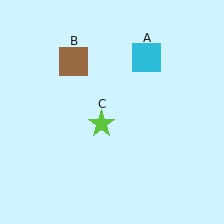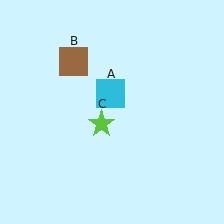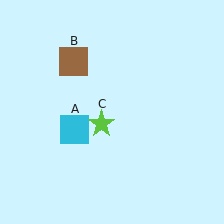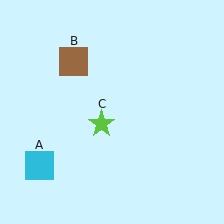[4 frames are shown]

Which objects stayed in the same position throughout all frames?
Brown square (object B) and lime star (object C) remained stationary.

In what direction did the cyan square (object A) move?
The cyan square (object A) moved down and to the left.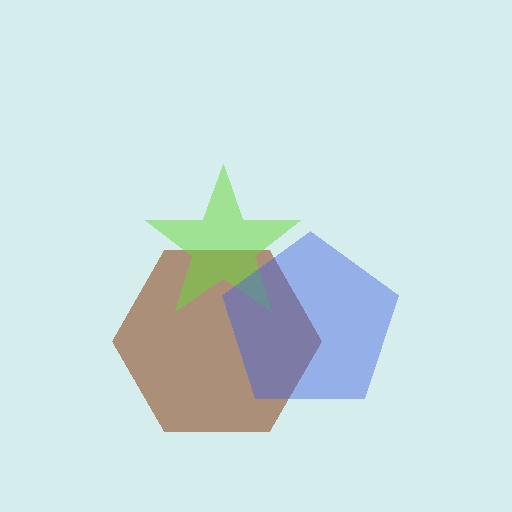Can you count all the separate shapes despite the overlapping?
Yes, there are 3 separate shapes.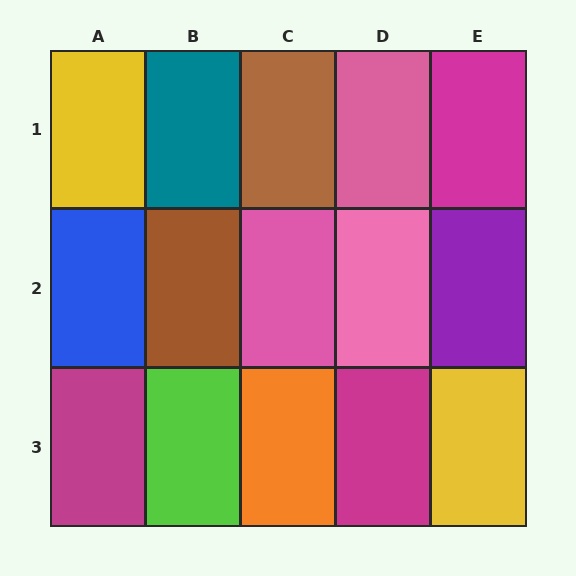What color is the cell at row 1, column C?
Brown.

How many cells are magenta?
3 cells are magenta.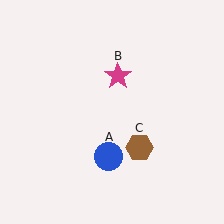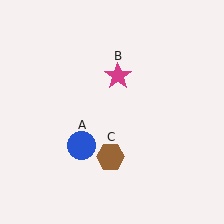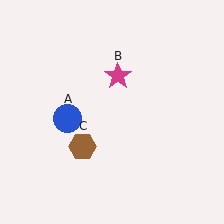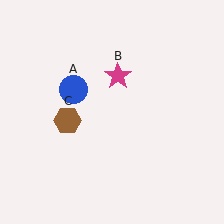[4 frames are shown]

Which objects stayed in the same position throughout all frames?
Magenta star (object B) remained stationary.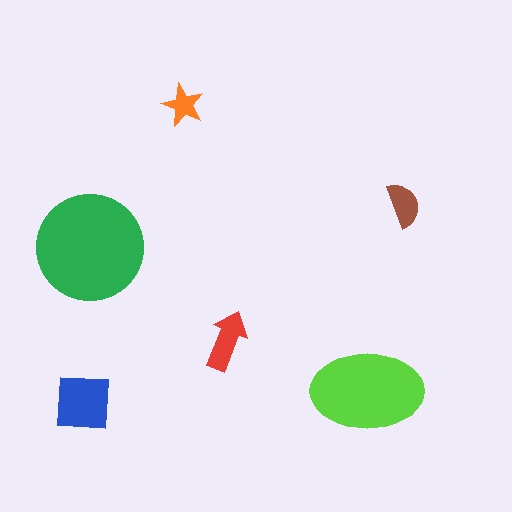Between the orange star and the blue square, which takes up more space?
The blue square.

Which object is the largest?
The green circle.